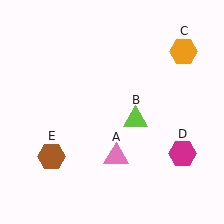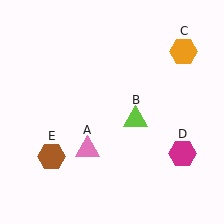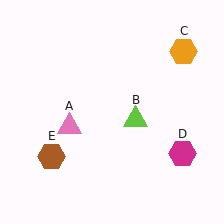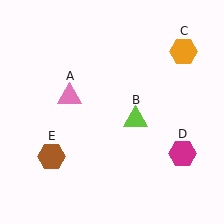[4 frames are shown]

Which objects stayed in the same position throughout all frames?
Lime triangle (object B) and orange hexagon (object C) and magenta hexagon (object D) and brown hexagon (object E) remained stationary.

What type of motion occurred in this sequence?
The pink triangle (object A) rotated clockwise around the center of the scene.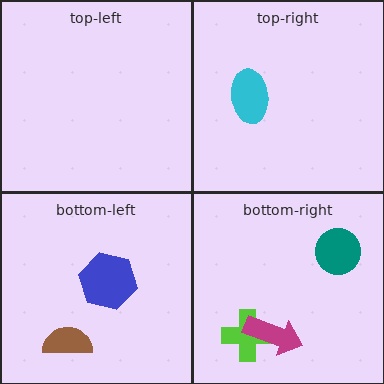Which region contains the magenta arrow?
The bottom-right region.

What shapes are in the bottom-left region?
The brown semicircle, the blue hexagon.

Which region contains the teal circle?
The bottom-right region.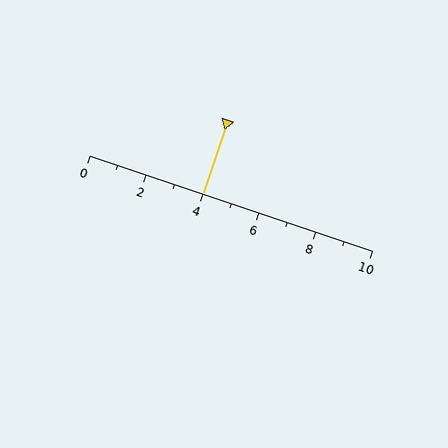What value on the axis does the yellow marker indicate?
The marker indicates approximately 4.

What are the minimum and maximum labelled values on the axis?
The axis runs from 0 to 10.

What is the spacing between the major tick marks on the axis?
The major ticks are spaced 2 apart.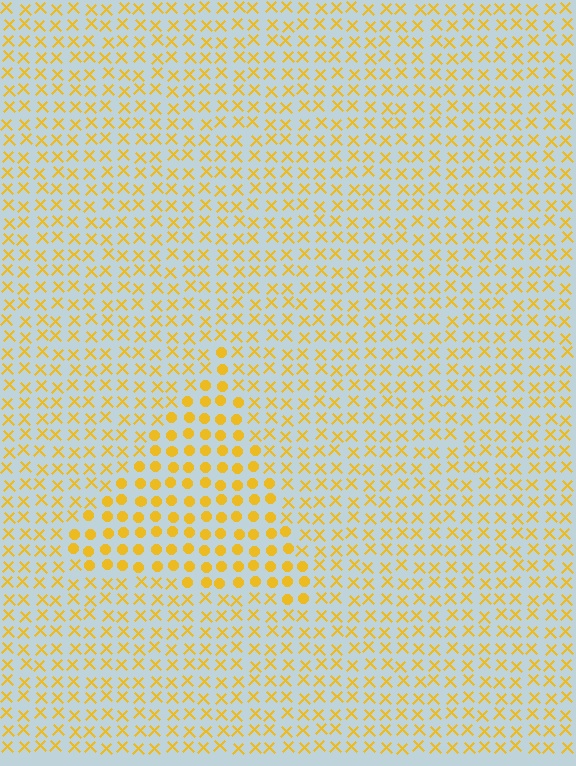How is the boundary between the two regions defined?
The boundary is defined by a change in element shape: circles inside vs. X marks outside. All elements share the same color and spacing.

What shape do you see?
I see a triangle.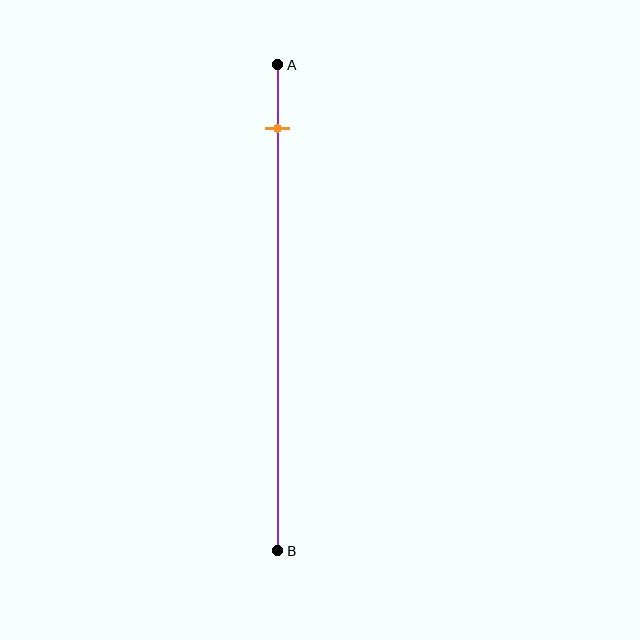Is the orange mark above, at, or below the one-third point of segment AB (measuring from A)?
The orange mark is above the one-third point of segment AB.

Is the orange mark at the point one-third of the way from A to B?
No, the mark is at about 15% from A, not at the 33% one-third point.